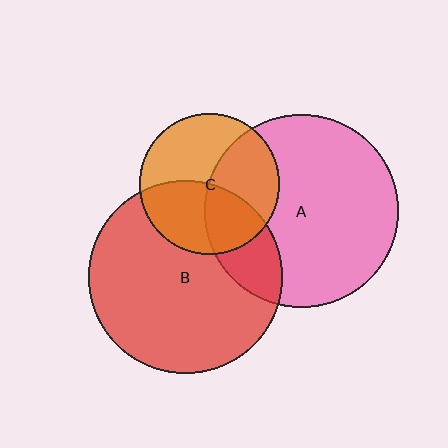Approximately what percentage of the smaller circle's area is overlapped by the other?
Approximately 20%.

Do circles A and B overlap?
Yes.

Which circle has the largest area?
Circle B (red).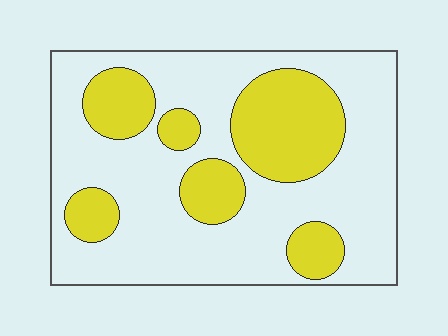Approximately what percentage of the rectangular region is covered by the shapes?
Approximately 30%.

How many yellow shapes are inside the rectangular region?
6.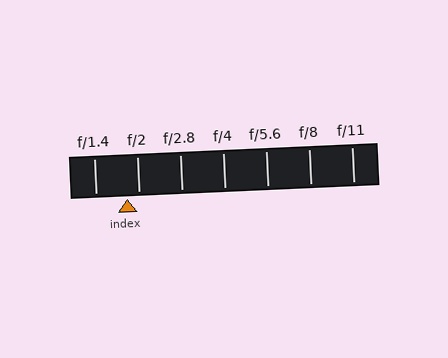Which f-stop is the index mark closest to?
The index mark is closest to f/2.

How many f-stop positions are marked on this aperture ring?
There are 7 f-stop positions marked.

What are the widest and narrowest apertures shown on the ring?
The widest aperture shown is f/1.4 and the narrowest is f/11.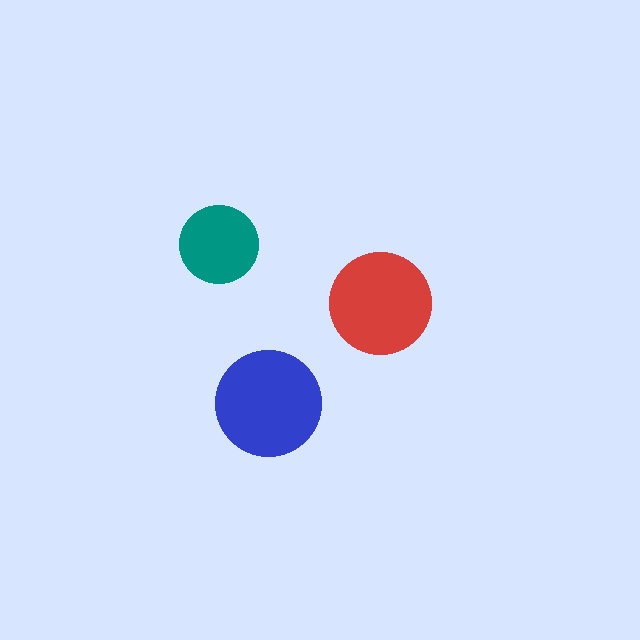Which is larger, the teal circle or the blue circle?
The blue one.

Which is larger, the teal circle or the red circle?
The red one.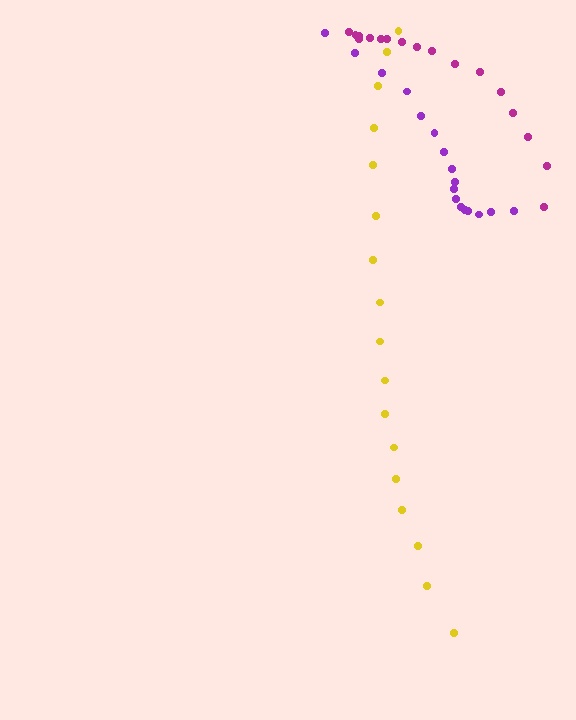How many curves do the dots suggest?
There are 3 distinct paths.